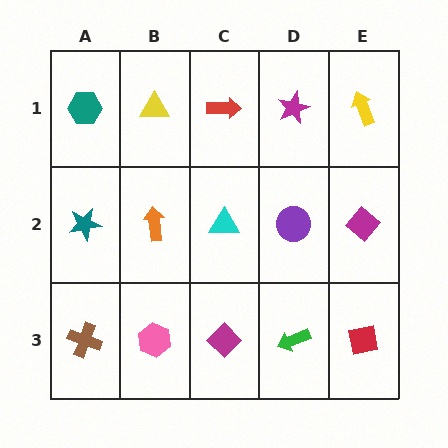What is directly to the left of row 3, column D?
A magenta diamond.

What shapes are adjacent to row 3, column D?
A purple circle (row 2, column D), a magenta diamond (row 3, column C), a red square (row 3, column E).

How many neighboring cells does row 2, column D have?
4.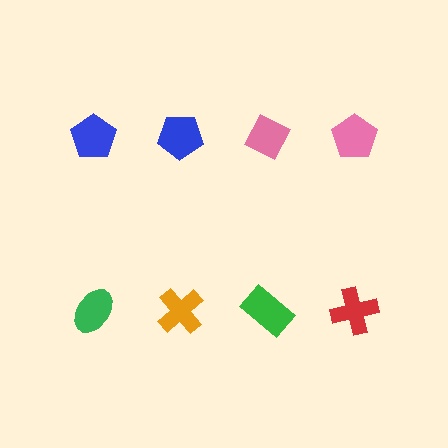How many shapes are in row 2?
4 shapes.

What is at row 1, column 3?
A pink diamond.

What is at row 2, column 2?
An orange cross.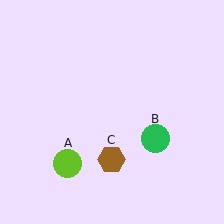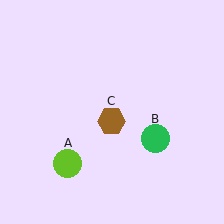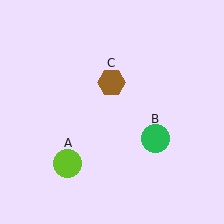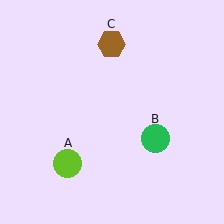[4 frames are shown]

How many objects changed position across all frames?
1 object changed position: brown hexagon (object C).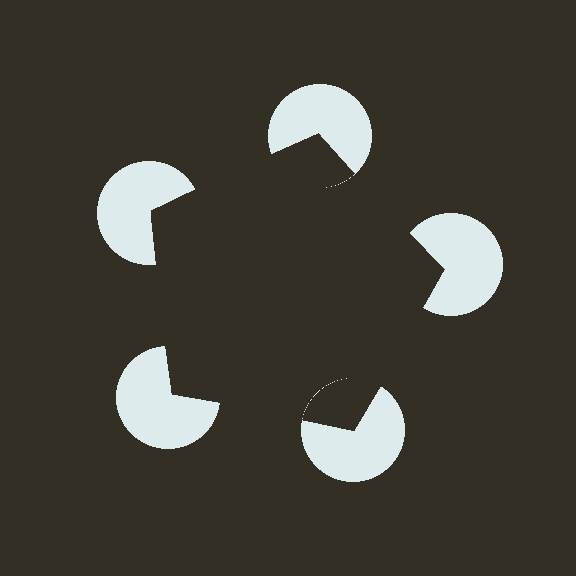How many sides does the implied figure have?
5 sides.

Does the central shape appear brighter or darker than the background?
It typically appears slightly darker than the background, even though no actual brightness change is drawn.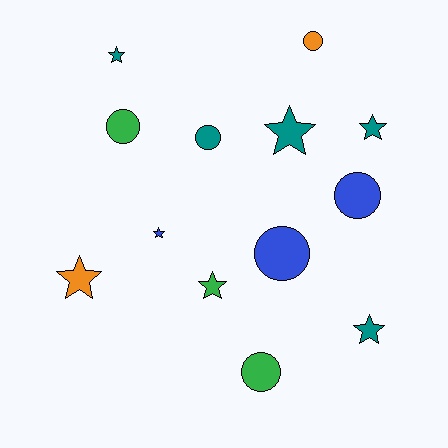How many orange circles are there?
There is 1 orange circle.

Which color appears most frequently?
Teal, with 5 objects.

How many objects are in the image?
There are 13 objects.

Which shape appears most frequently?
Star, with 7 objects.